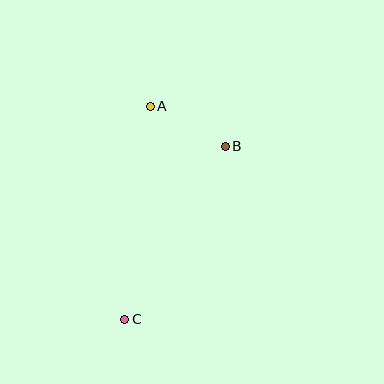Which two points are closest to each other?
Points A and B are closest to each other.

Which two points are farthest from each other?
Points A and C are farthest from each other.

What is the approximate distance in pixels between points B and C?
The distance between B and C is approximately 200 pixels.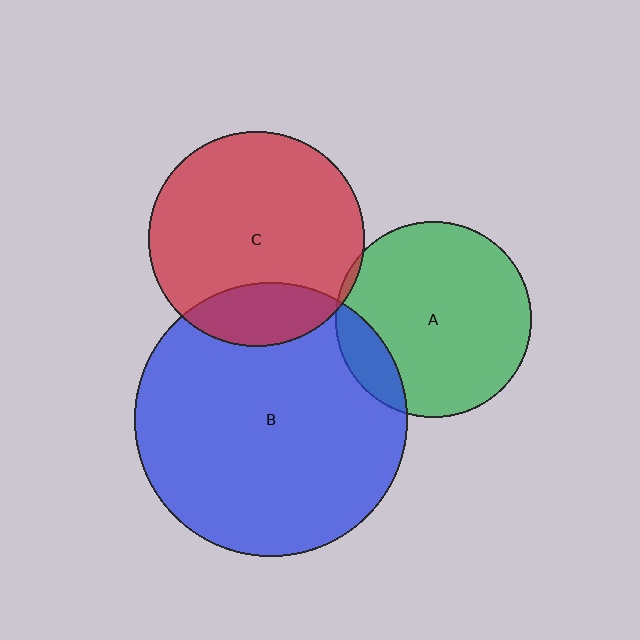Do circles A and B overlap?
Yes.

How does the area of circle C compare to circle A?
Approximately 1.2 times.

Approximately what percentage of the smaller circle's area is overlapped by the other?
Approximately 15%.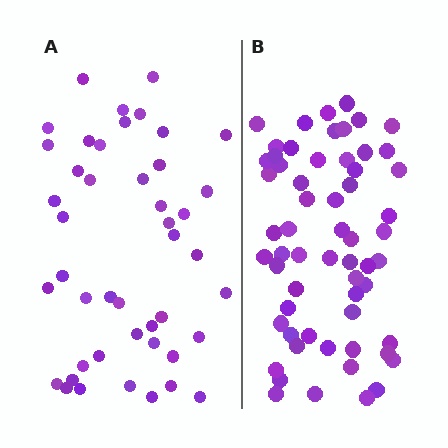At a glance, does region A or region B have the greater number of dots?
Region B (the right region) has more dots.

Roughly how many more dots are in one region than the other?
Region B has approximately 15 more dots than region A.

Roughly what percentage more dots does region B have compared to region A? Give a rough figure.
About 35% more.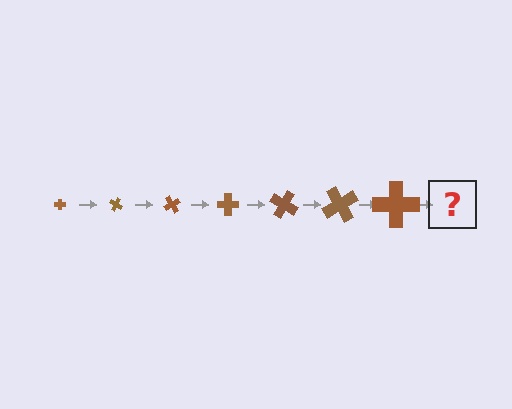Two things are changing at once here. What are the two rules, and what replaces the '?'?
The two rules are that the cross grows larger each step and it rotates 30 degrees each step. The '?' should be a cross, larger than the previous one and rotated 210 degrees from the start.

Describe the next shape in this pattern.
It should be a cross, larger than the previous one and rotated 210 degrees from the start.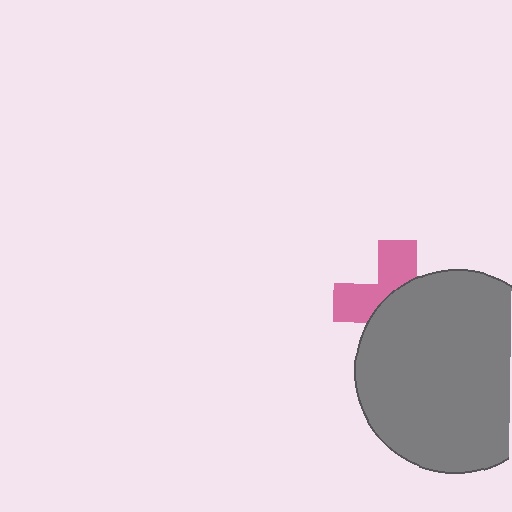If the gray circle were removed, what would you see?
You would see the complete pink cross.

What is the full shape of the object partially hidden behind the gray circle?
The partially hidden object is a pink cross.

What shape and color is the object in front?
The object in front is a gray circle.